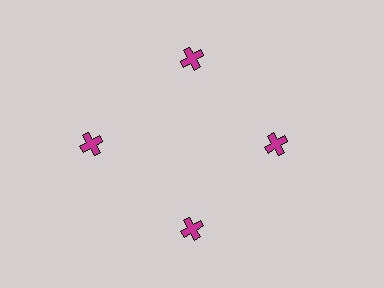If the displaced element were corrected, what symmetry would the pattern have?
It would have 4-fold rotational symmetry — the pattern would map onto itself every 90 degrees.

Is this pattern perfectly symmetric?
No. The 4 magenta crosses are arranged in a ring, but one element near the 9 o'clock position is pushed outward from the center, breaking the 4-fold rotational symmetry.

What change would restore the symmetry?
The symmetry would be restored by moving it inward, back onto the ring so that all 4 crosses sit at equal angles and equal distance from the center.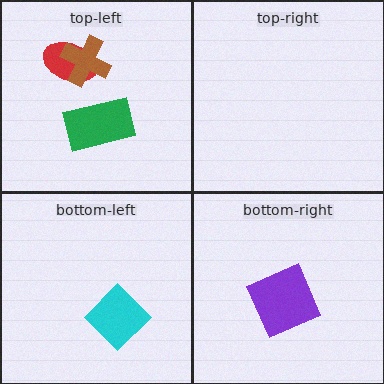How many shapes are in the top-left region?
3.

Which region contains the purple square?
The bottom-right region.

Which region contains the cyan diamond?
The bottom-left region.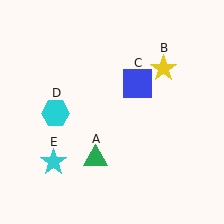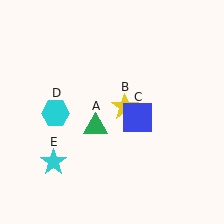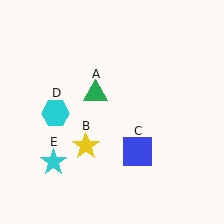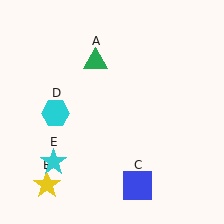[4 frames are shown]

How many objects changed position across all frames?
3 objects changed position: green triangle (object A), yellow star (object B), blue square (object C).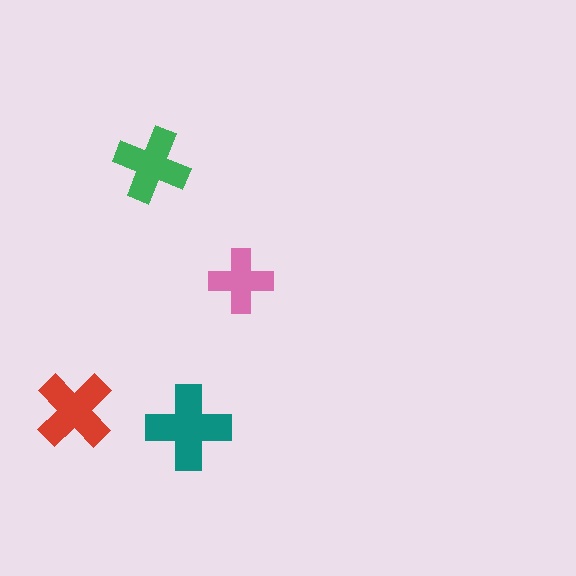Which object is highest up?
The green cross is topmost.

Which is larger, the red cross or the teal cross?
The teal one.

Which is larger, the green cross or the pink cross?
The green one.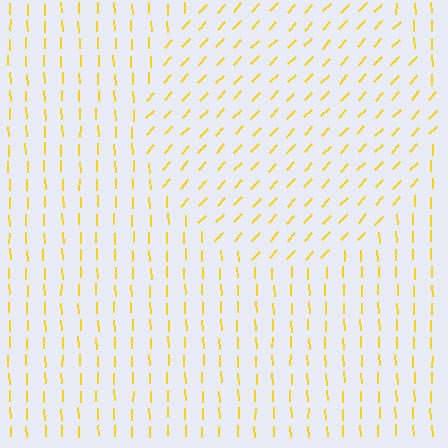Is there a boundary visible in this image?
Yes, there is a texture boundary formed by a change in line orientation.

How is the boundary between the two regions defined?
The boundary is defined purely by a change in line orientation (approximately 45 degrees difference). All lines are the same color and thickness.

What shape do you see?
I see a circle.